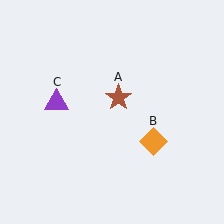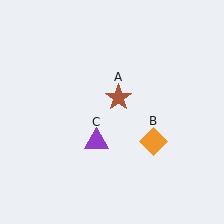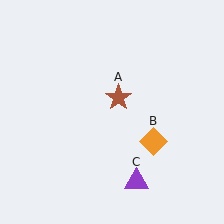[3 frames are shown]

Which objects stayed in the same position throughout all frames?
Brown star (object A) and orange diamond (object B) remained stationary.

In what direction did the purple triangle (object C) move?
The purple triangle (object C) moved down and to the right.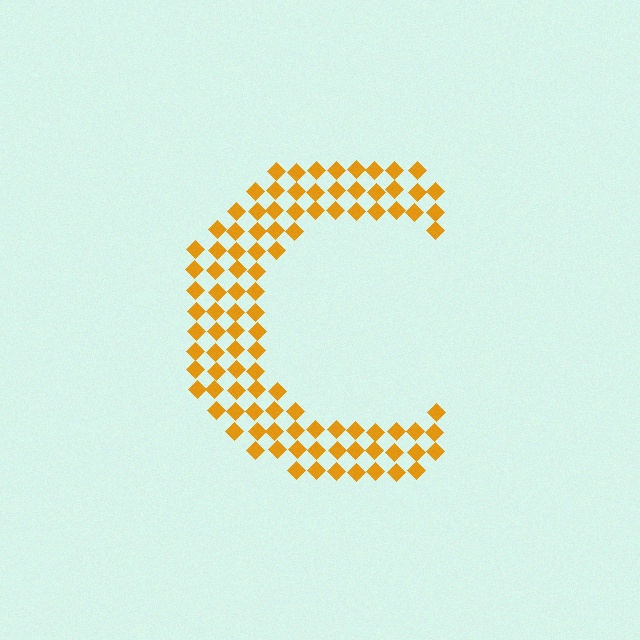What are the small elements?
The small elements are diamonds.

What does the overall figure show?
The overall figure shows the letter C.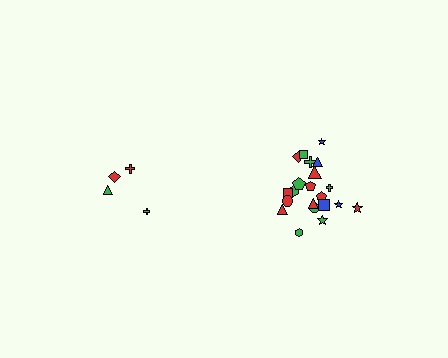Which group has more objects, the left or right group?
The right group.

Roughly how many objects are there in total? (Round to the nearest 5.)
Roughly 25 objects in total.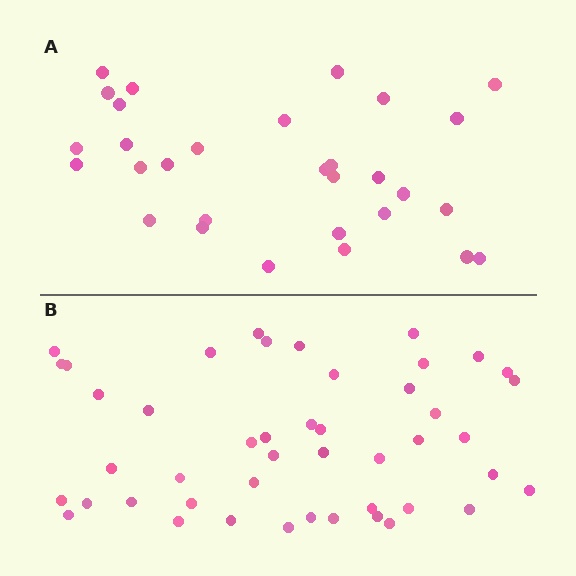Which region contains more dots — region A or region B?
Region B (the bottom region) has more dots.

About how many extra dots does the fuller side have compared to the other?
Region B has approximately 15 more dots than region A.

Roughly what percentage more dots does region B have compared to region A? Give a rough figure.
About 55% more.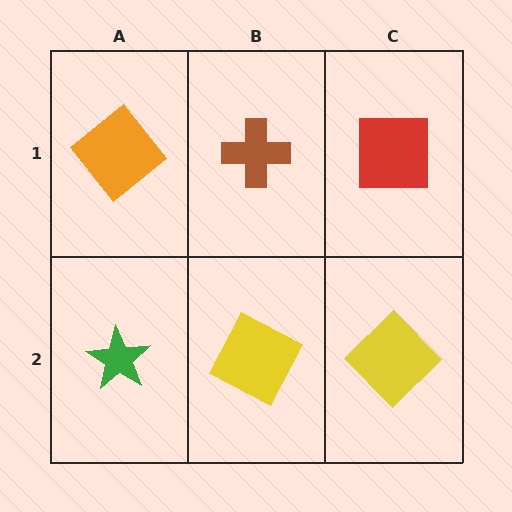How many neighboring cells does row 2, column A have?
2.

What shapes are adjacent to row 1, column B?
A yellow square (row 2, column B), an orange diamond (row 1, column A), a red square (row 1, column C).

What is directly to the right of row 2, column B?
A yellow diamond.